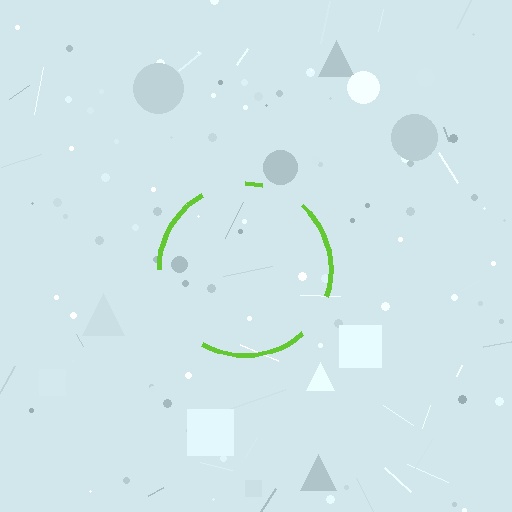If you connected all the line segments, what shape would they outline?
They would outline a circle.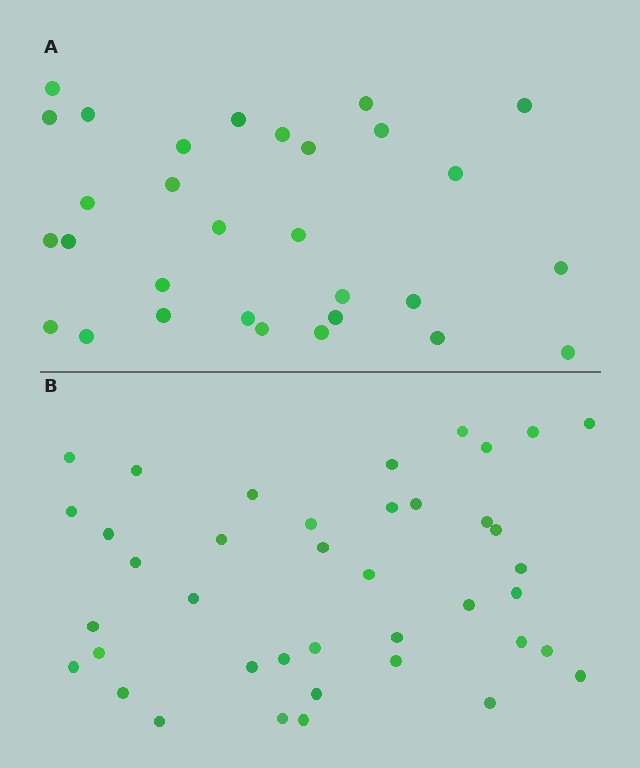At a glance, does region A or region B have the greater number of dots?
Region B (the bottom region) has more dots.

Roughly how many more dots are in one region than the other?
Region B has roughly 10 or so more dots than region A.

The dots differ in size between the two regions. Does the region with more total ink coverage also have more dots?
No. Region A has more total ink coverage because its dots are larger, but region B actually contains more individual dots. Total area can be misleading — the number of items is what matters here.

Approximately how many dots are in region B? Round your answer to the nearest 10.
About 40 dots.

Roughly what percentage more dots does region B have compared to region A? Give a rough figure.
About 35% more.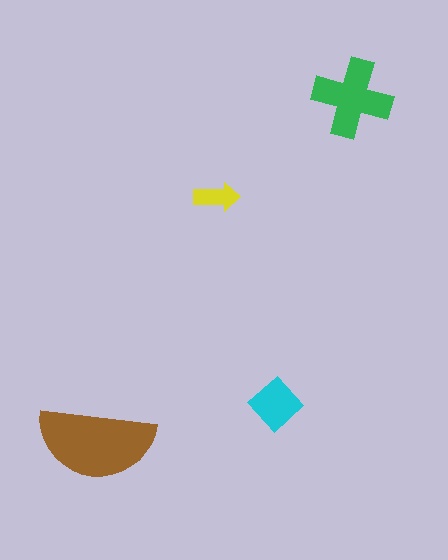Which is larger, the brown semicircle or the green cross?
The brown semicircle.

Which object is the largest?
The brown semicircle.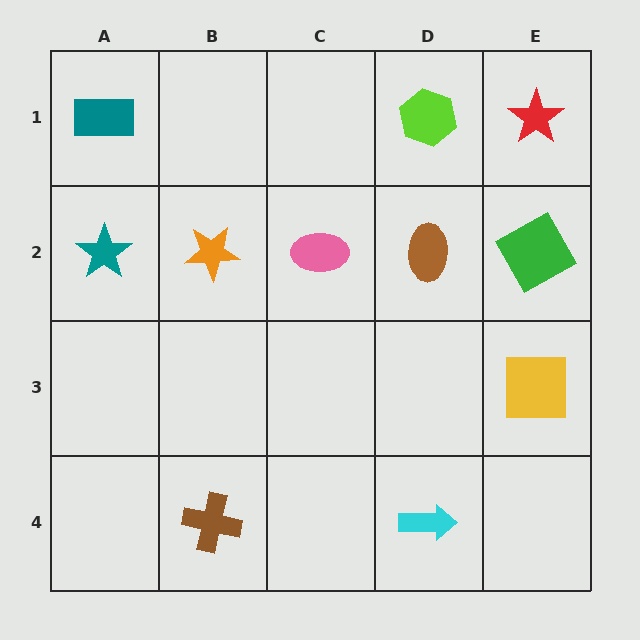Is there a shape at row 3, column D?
No, that cell is empty.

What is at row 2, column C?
A pink ellipse.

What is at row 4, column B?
A brown cross.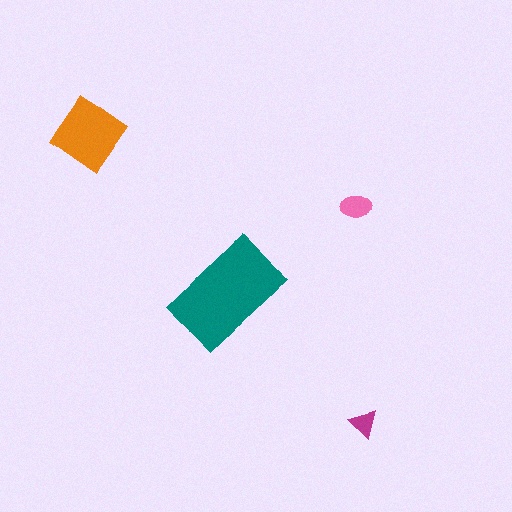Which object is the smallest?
The magenta triangle.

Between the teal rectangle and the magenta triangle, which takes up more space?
The teal rectangle.